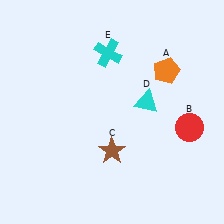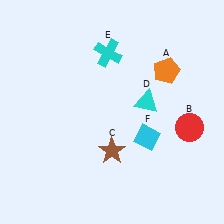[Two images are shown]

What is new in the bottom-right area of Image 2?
A cyan diamond (F) was added in the bottom-right area of Image 2.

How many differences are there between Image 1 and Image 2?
There is 1 difference between the two images.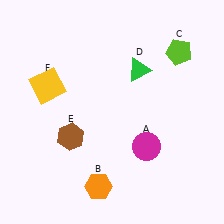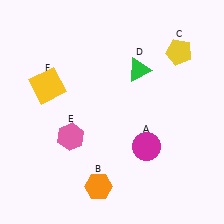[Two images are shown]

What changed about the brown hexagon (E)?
In Image 1, E is brown. In Image 2, it changed to pink.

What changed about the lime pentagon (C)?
In Image 1, C is lime. In Image 2, it changed to yellow.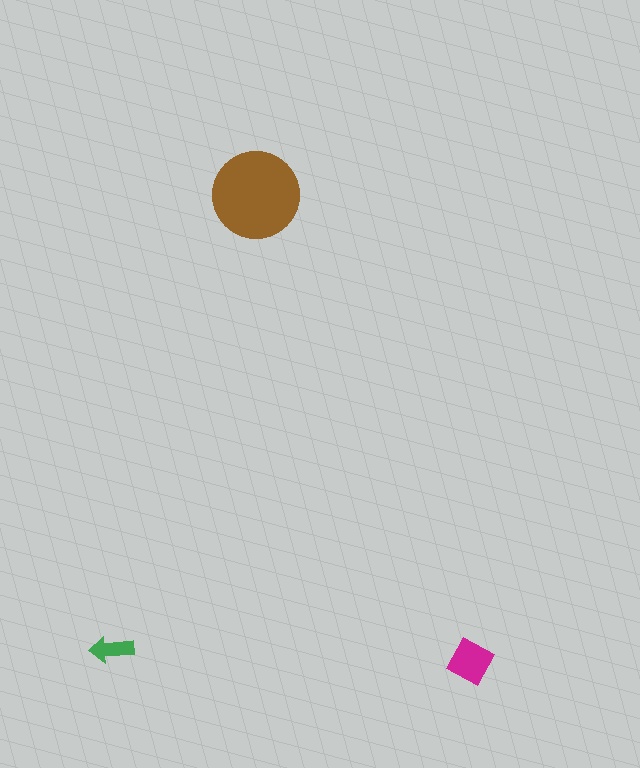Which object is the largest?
The brown circle.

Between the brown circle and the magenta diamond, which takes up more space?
The brown circle.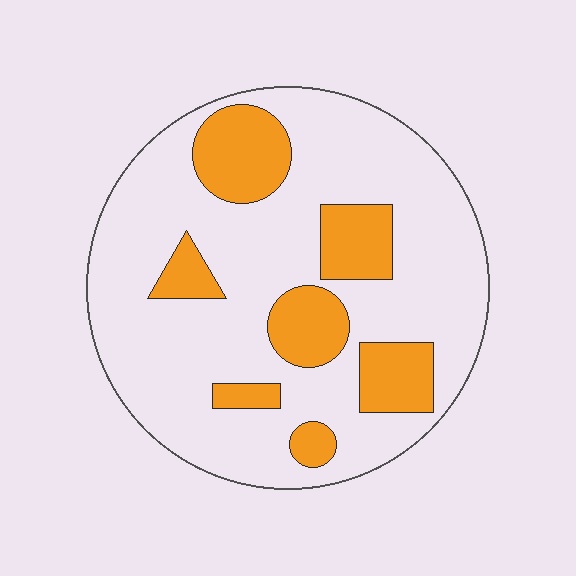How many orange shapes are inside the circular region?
7.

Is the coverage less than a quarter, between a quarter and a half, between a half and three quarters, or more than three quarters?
Less than a quarter.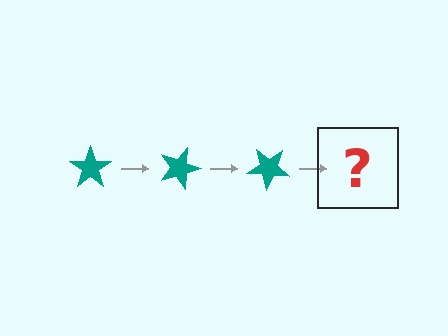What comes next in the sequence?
The next element should be a teal star rotated 60 degrees.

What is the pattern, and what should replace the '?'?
The pattern is that the star rotates 20 degrees each step. The '?' should be a teal star rotated 60 degrees.